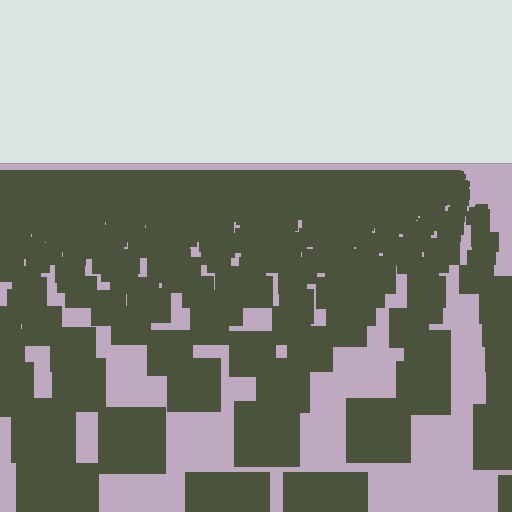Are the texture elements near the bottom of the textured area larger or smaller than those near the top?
Larger. Near the bottom, elements are closer to the viewer and appear at a bigger on-screen size.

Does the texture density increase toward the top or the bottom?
Density increases toward the top.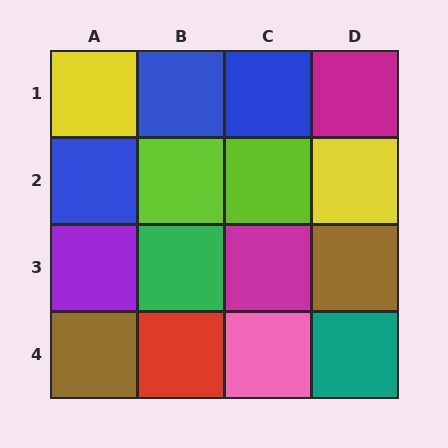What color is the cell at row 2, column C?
Lime.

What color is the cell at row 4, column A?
Brown.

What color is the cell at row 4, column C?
Pink.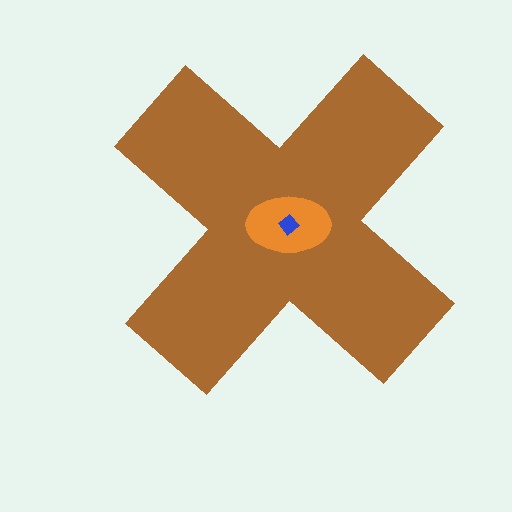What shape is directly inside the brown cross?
The orange ellipse.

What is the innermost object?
The blue diamond.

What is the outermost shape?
The brown cross.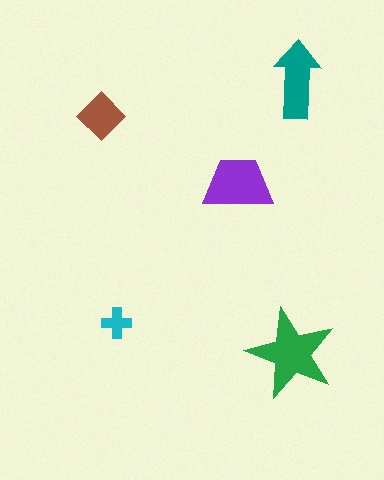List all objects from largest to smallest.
The green star, the purple trapezoid, the teal arrow, the brown diamond, the cyan cross.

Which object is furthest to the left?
The brown diamond is leftmost.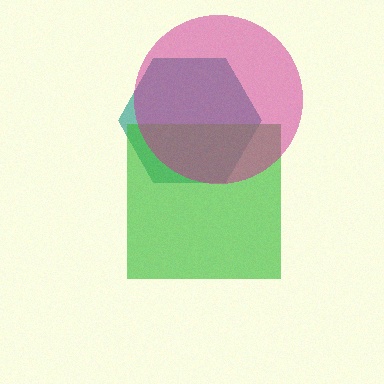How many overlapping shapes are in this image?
There are 3 overlapping shapes in the image.